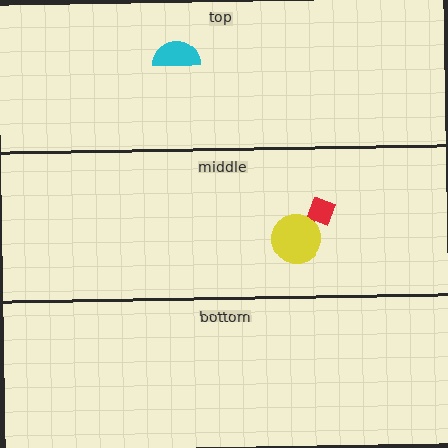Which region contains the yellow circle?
The middle region.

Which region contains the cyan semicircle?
The top region.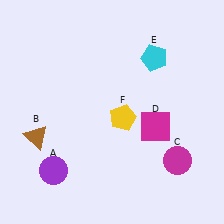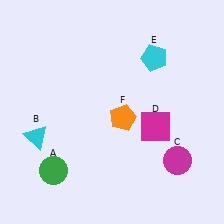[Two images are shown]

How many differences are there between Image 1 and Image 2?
There are 3 differences between the two images.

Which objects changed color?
A changed from purple to green. B changed from brown to cyan. F changed from yellow to orange.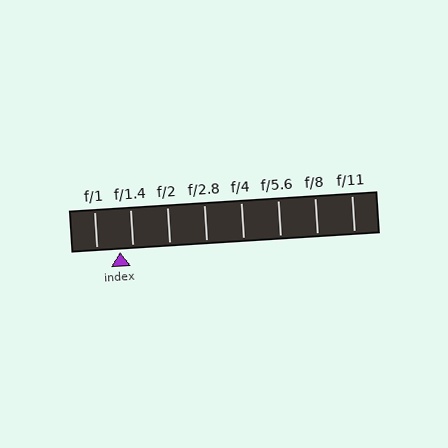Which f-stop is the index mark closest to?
The index mark is closest to f/1.4.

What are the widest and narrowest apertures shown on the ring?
The widest aperture shown is f/1 and the narrowest is f/11.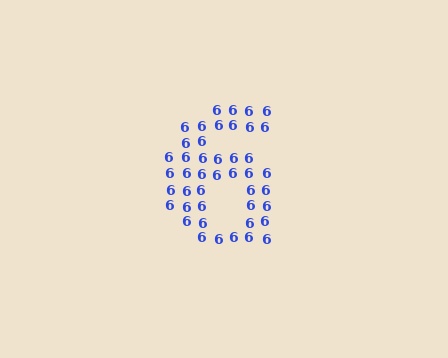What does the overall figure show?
The overall figure shows the digit 6.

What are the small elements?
The small elements are digit 6's.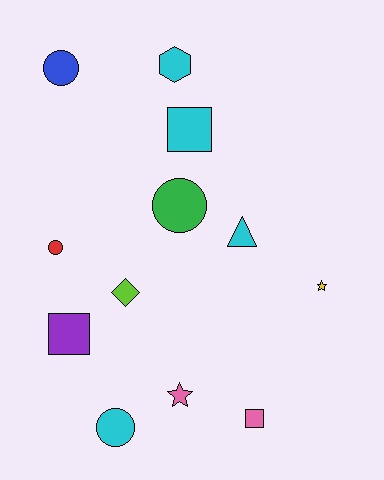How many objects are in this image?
There are 12 objects.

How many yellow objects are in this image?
There is 1 yellow object.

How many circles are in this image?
There are 4 circles.